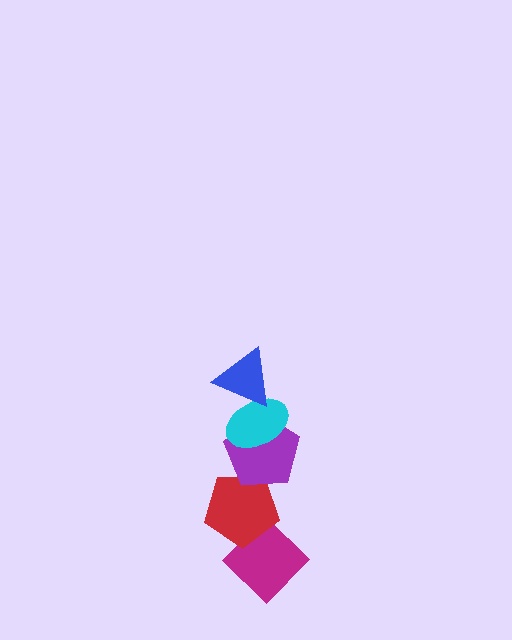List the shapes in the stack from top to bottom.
From top to bottom: the blue triangle, the cyan ellipse, the purple pentagon, the red pentagon, the magenta diamond.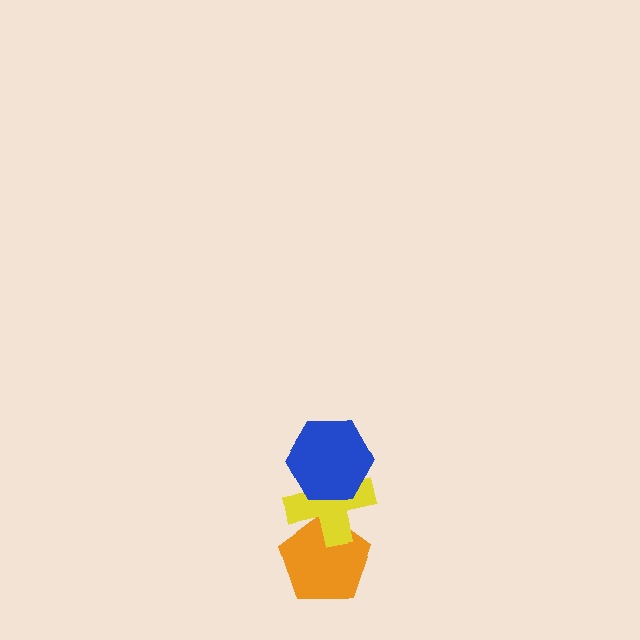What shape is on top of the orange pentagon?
The yellow cross is on top of the orange pentagon.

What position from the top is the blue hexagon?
The blue hexagon is 1st from the top.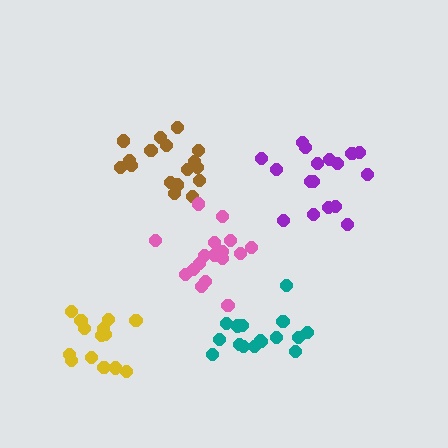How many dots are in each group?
Group 1: 17 dots, Group 2: 17 dots, Group 3: 18 dots, Group 4: 15 dots, Group 5: 16 dots (83 total).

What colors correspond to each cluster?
The clusters are colored: brown, purple, pink, yellow, teal.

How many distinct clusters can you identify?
There are 5 distinct clusters.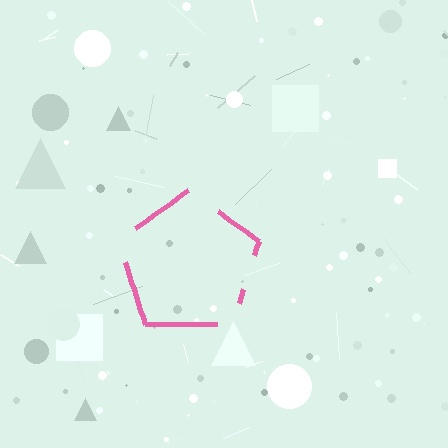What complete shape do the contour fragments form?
The contour fragments form a pentagon.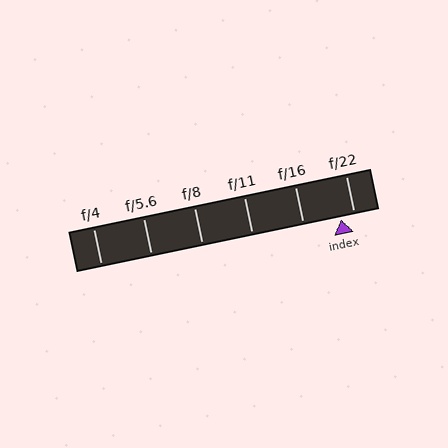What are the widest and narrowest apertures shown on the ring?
The widest aperture shown is f/4 and the narrowest is f/22.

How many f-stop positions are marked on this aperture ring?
There are 6 f-stop positions marked.